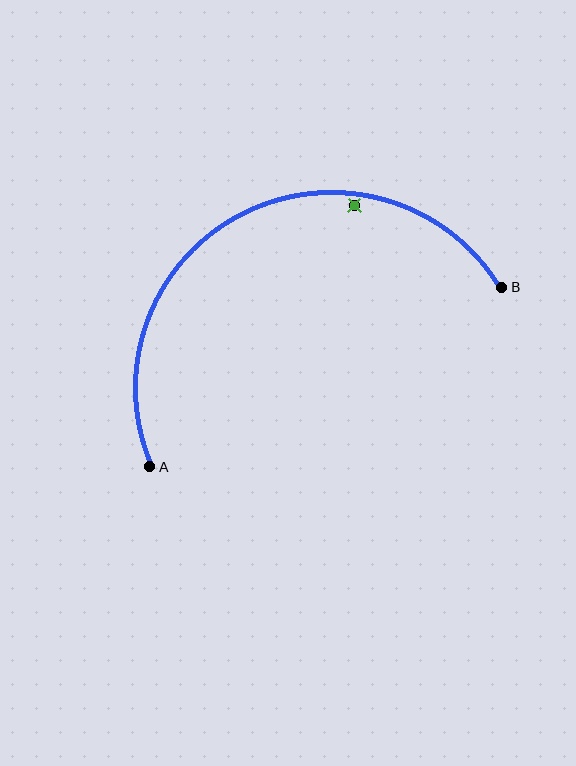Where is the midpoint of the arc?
The arc midpoint is the point on the curve farthest from the straight line joining A and B. It sits above that line.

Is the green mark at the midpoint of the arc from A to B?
No — the green mark does not lie on the arc at all. It sits slightly inside the curve.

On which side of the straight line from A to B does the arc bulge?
The arc bulges above the straight line connecting A and B.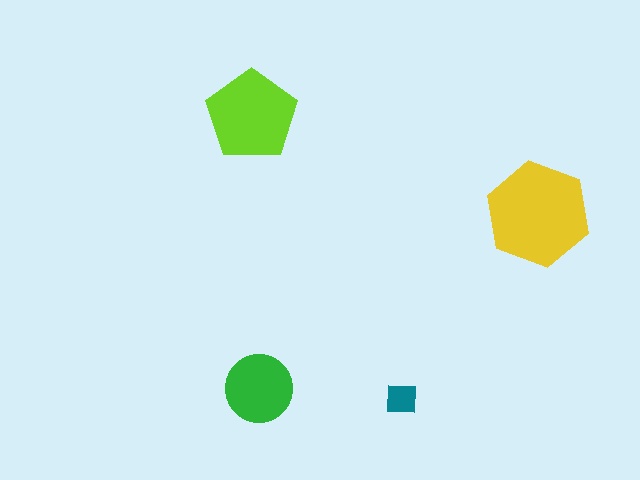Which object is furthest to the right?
The yellow hexagon is rightmost.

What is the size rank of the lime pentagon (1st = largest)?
2nd.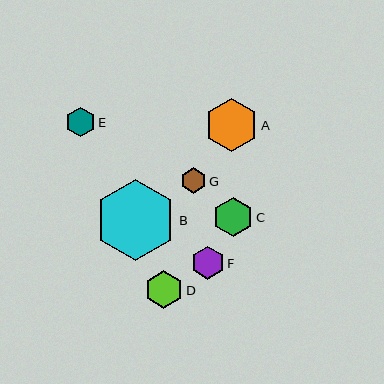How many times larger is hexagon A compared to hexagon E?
Hexagon A is approximately 1.8 times the size of hexagon E.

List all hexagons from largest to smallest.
From largest to smallest: B, A, C, D, F, E, G.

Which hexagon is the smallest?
Hexagon G is the smallest with a size of approximately 26 pixels.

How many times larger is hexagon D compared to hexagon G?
Hexagon D is approximately 1.4 times the size of hexagon G.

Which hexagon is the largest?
Hexagon B is the largest with a size of approximately 81 pixels.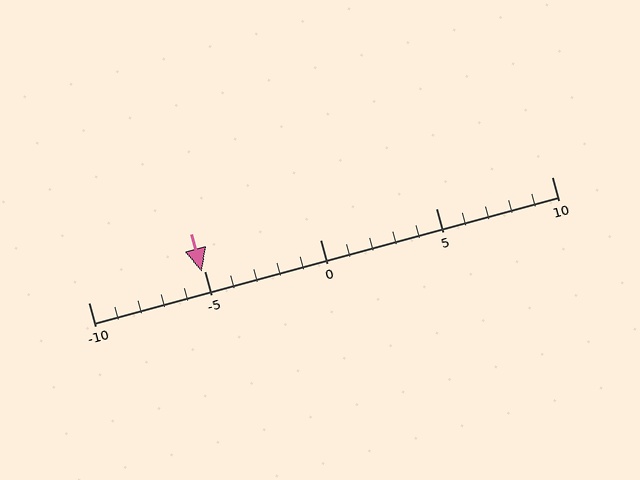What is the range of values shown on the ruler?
The ruler shows values from -10 to 10.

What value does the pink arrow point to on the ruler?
The pink arrow points to approximately -5.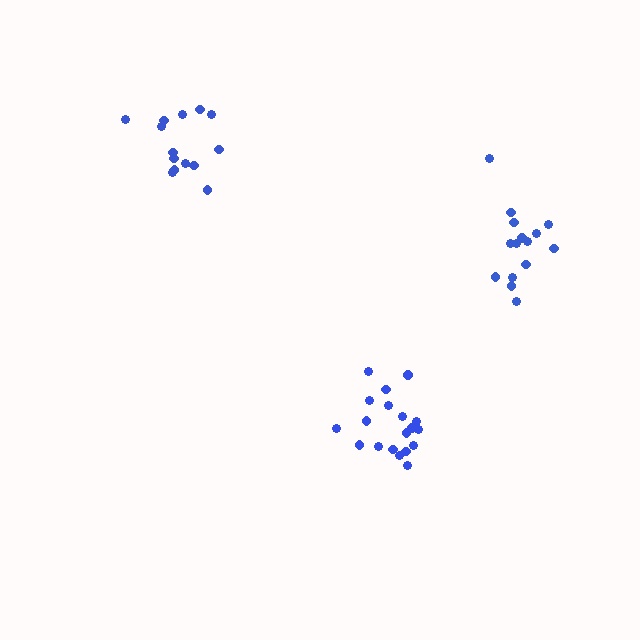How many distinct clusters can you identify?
There are 3 distinct clusters.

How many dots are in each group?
Group 1: 14 dots, Group 2: 19 dots, Group 3: 15 dots (48 total).